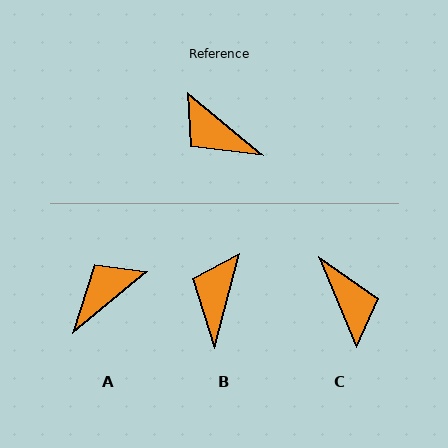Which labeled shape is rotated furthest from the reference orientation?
C, about 152 degrees away.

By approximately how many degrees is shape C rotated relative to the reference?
Approximately 152 degrees counter-clockwise.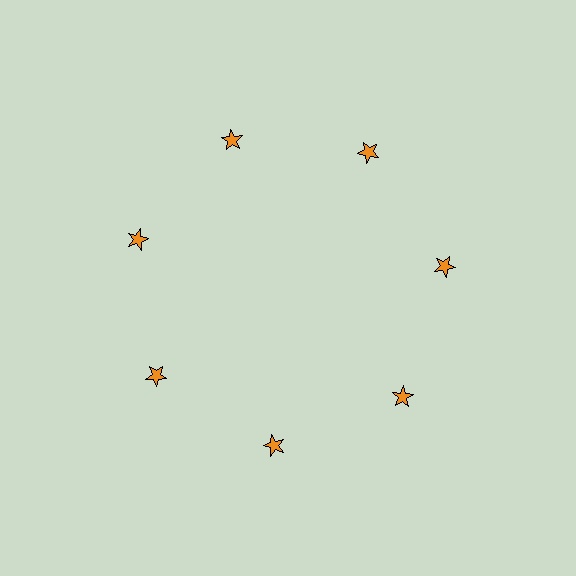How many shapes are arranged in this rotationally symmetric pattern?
There are 7 shapes, arranged in 7 groups of 1.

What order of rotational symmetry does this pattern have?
This pattern has 7-fold rotational symmetry.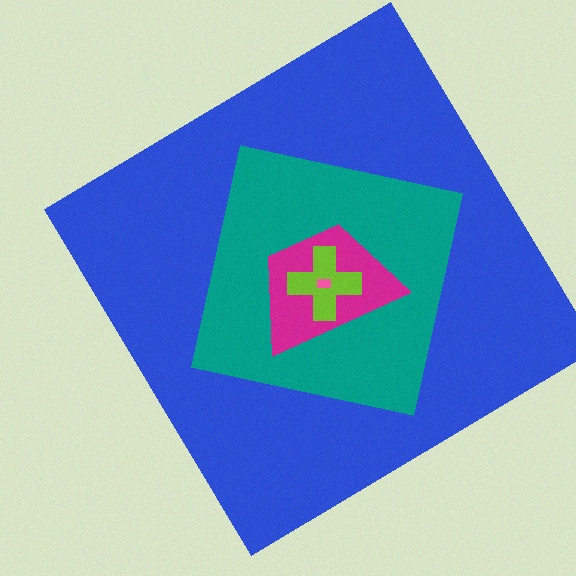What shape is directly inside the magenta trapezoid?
The lime cross.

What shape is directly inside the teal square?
The magenta trapezoid.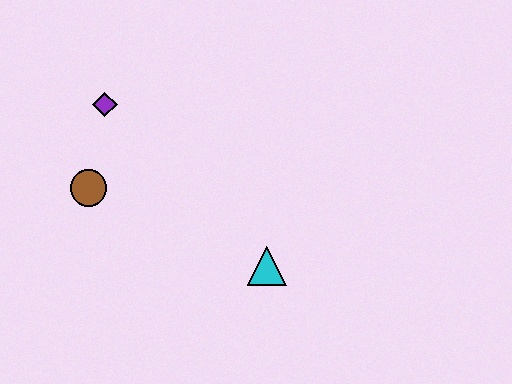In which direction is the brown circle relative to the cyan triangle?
The brown circle is to the left of the cyan triangle.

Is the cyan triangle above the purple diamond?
No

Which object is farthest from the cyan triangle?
The purple diamond is farthest from the cyan triangle.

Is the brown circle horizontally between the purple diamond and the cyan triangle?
No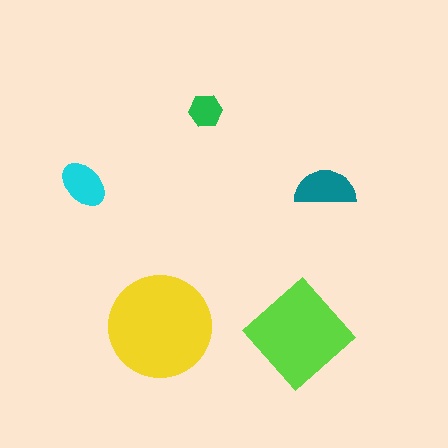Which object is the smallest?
The green hexagon.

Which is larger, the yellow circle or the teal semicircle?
The yellow circle.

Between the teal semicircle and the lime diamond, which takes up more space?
The lime diamond.